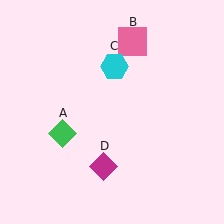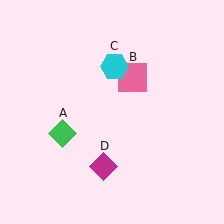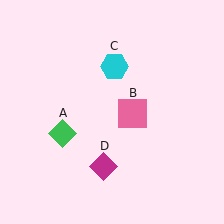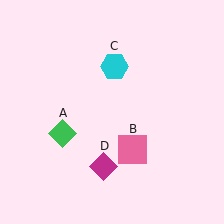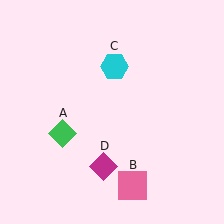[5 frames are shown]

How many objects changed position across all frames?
1 object changed position: pink square (object B).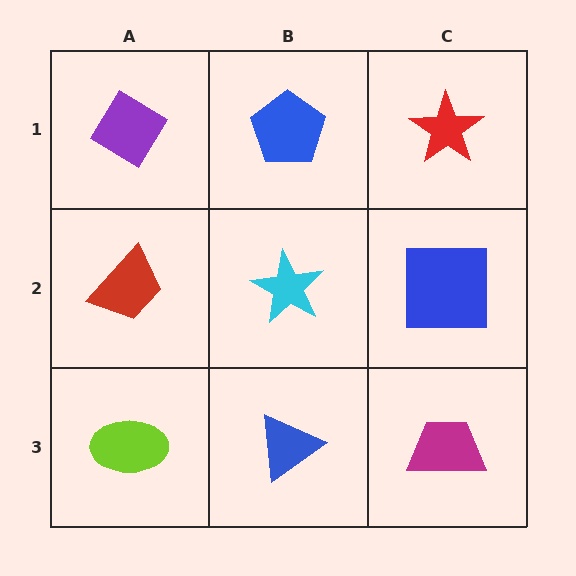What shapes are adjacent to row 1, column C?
A blue square (row 2, column C), a blue pentagon (row 1, column B).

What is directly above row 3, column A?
A red trapezoid.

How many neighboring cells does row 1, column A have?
2.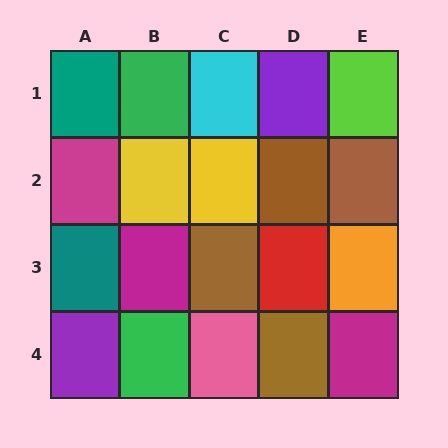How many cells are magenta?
3 cells are magenta.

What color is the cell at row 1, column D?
Purple.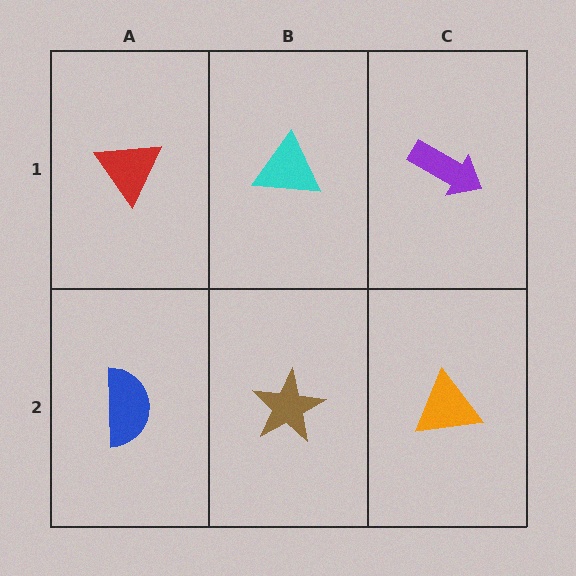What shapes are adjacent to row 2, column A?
A red triangle (row 1, column A), a brown star (row 2, column B).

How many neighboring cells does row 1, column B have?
3.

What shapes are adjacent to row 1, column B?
A brown star (row 2, column B), a red triangle (row 1, column A), a purple arrow (row 1, column C).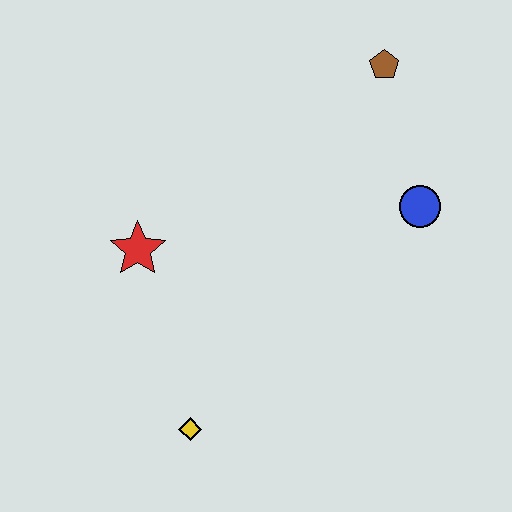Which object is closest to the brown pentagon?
The blue circle is closest to the brown pentagon.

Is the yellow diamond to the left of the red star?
No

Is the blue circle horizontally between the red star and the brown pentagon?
No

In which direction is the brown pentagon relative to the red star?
The brown pentagon is to the right of the red star.